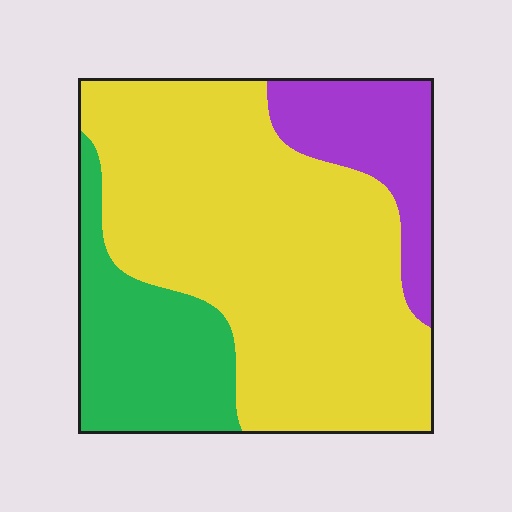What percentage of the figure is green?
Green covers 21% of the figure.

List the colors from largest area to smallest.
From largest to smallest: yellow, green, purple.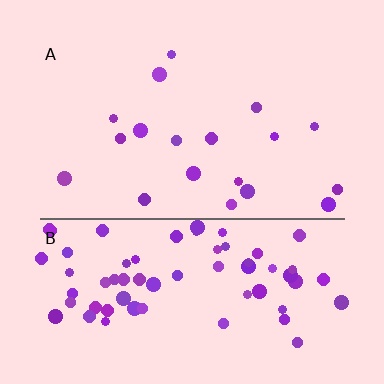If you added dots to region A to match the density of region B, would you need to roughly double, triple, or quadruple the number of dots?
Approximately quadruple.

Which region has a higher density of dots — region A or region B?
B (the bottom).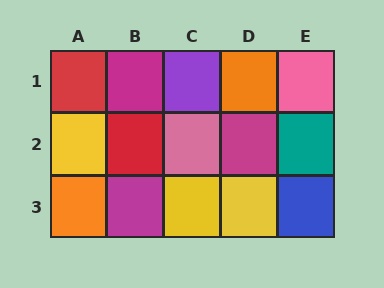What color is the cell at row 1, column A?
Red.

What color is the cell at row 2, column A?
Yellow.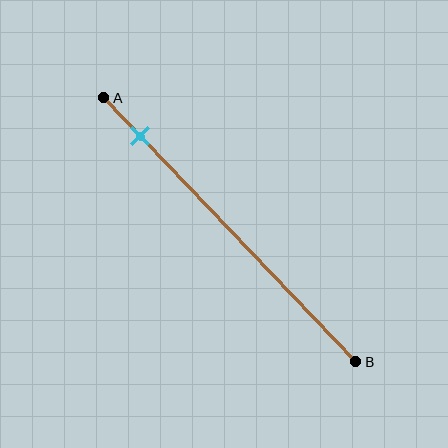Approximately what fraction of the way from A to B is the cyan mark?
The cyan mark is approximately 15% of the way from A to B.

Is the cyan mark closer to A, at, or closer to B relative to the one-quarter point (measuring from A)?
The cyan mark is closer to point A than the one-quarter point of segment AB.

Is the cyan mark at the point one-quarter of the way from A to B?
No, the mark is at about 15% from A, not at the 25% one-quarter point.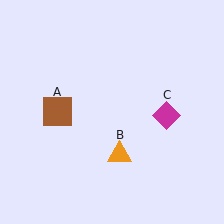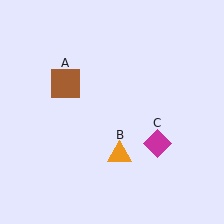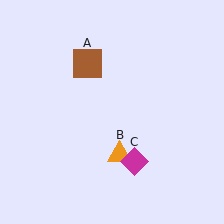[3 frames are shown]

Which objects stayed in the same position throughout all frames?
Orange triangle (object B) remained stationary.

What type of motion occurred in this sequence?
The brown square (object A), magenta diamond (object C) rotated clockwise around the center of the scene.